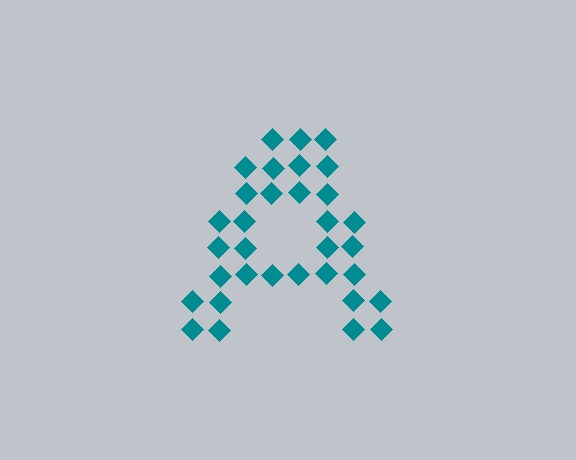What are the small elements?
The small elements are diamonds.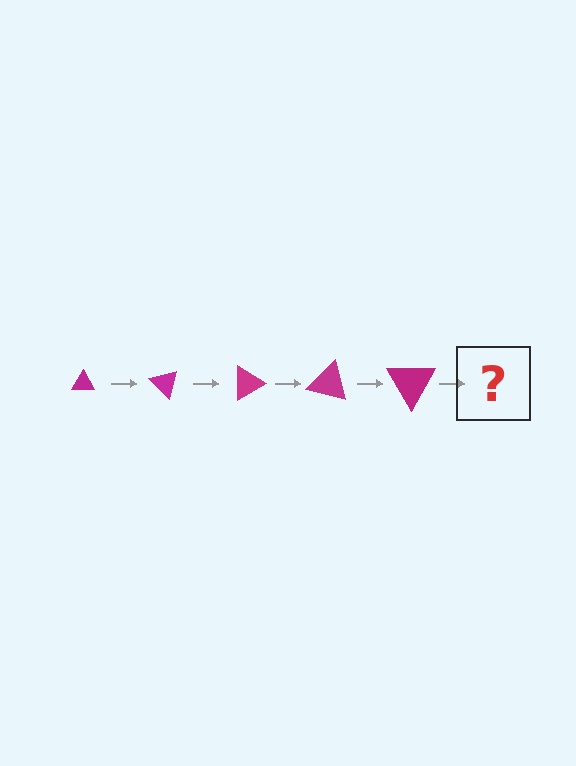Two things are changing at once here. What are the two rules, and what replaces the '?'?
The two rules are that the triangle grows larger each step and it rotates 45 degrees each step. The '?' should be a triangle, larger than the previous one and rotated 225 degrees from the start.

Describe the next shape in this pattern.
It should be a triangle, larger than the previous one and rotated 225 degrees from the start.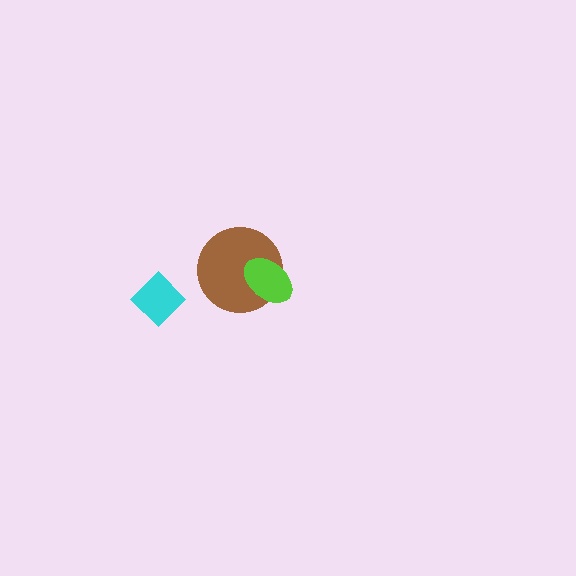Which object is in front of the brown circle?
The lime ellipse is in front of the brown circle.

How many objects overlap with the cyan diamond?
0 objects overlap with the cyan diamond.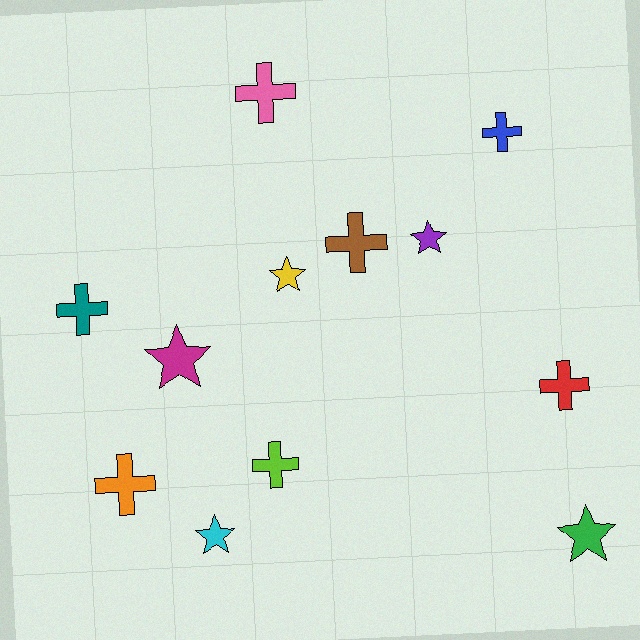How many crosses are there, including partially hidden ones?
There are 7 crosses.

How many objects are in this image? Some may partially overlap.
There are 12 objects.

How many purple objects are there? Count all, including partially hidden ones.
There is 1 purple object.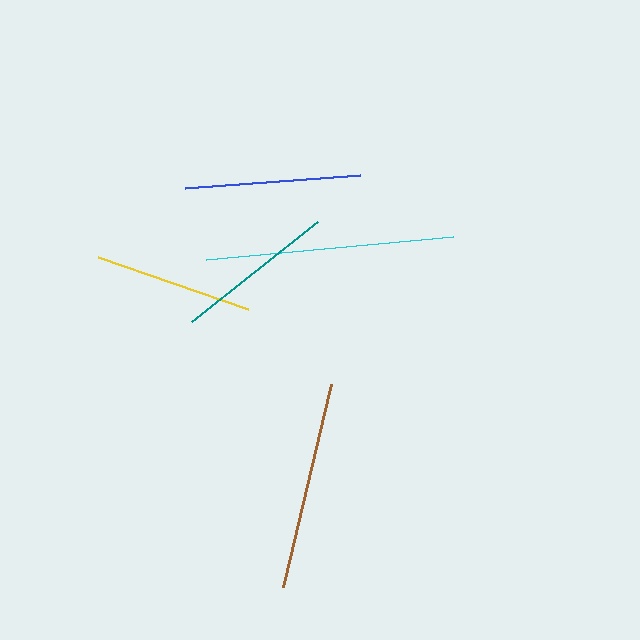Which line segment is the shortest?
The yellow line is the shortest at approximately 159 pixels.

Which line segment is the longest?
The cyan line is the longest at approximately 247 pixels.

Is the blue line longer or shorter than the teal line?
The blue line is longer than the teal line.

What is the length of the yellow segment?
The yellow segment is approximately 159 pixels long.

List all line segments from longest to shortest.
From longest to shortest: cyan, brown, blue, teal, yellow.